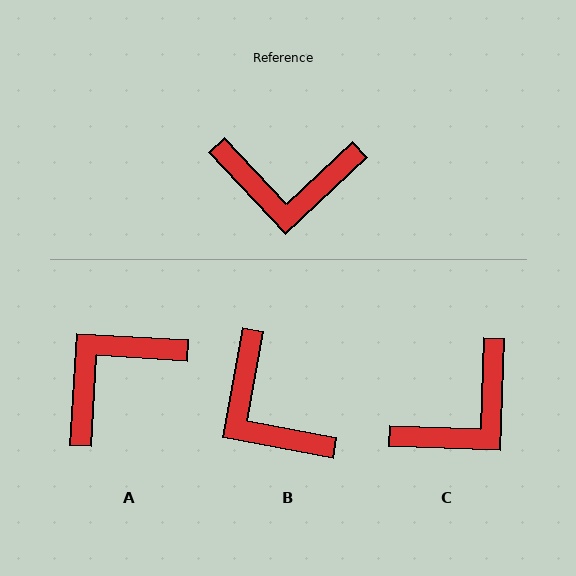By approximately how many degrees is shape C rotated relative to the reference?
Approximately 45 degrees counter-clockwise.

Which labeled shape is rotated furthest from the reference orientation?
A, about 137 degrees away.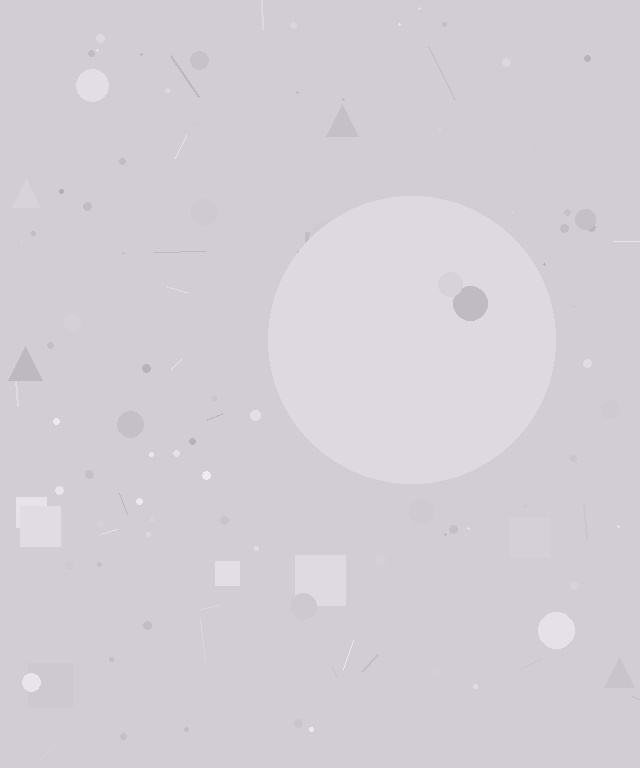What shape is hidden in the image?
A circle is hidden in the image.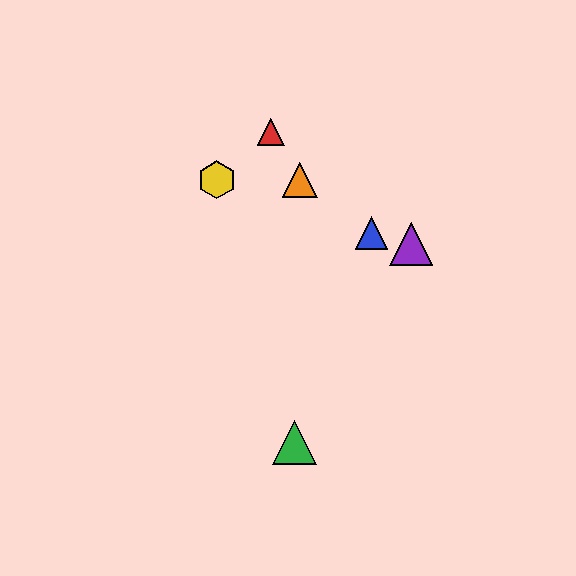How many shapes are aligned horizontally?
2 shapes (the yellow hexagon, the orange triangle) are aligned horizontally.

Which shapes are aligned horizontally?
The yellow hexagon, the orange triangle are aligned horizontally.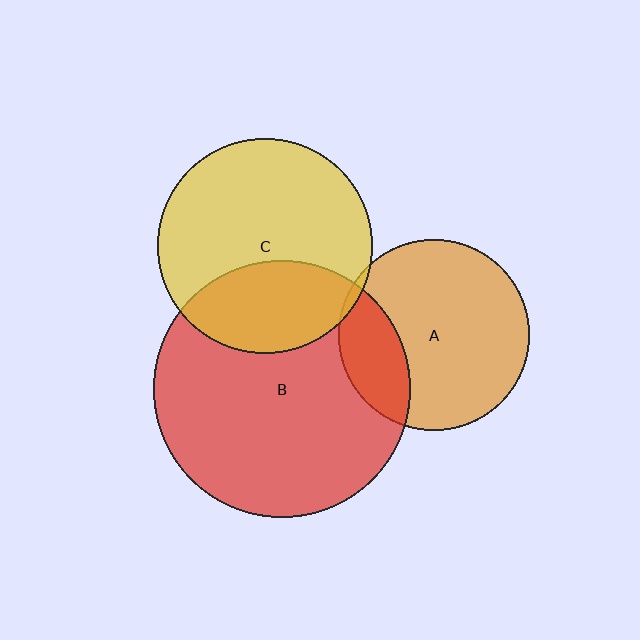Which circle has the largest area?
Circle B (red).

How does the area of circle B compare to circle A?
Approximately 1.8 times.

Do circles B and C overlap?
Yes.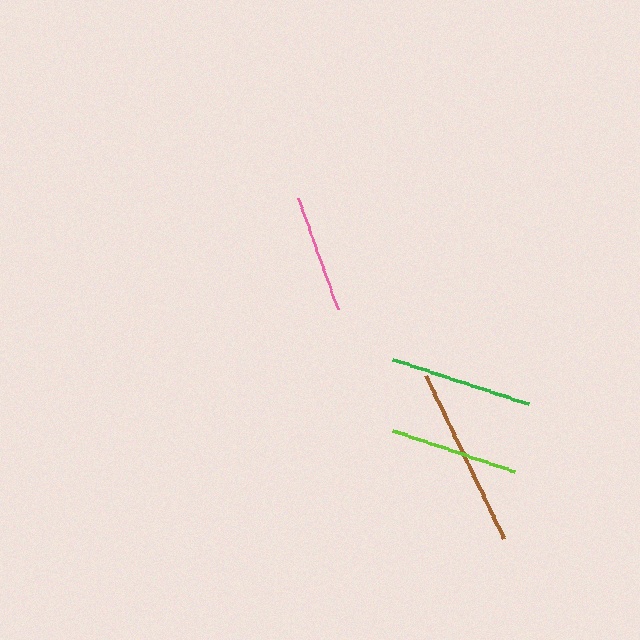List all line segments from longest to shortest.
From longest to shortest: brown, green, lime, pink.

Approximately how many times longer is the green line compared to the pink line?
The green line is approximately 1.2 times the length of the pink line.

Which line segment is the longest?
The brown line is the longest at approximately 181 pixels.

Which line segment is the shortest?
The pink line is the shortest at approximately 118 pixels.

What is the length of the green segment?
The green segment is approximately 143 pixels long.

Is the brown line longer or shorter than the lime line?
The brown line is longer than the lime line.